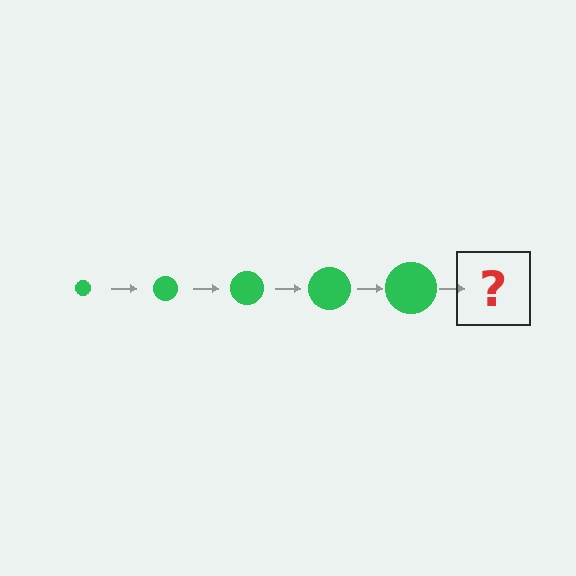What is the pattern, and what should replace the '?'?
The pattern is that the circle gets progressively larger each step. The '?' should be a green circle, larger than the previous one.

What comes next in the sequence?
The next element should be a green circle, larger than the previous one.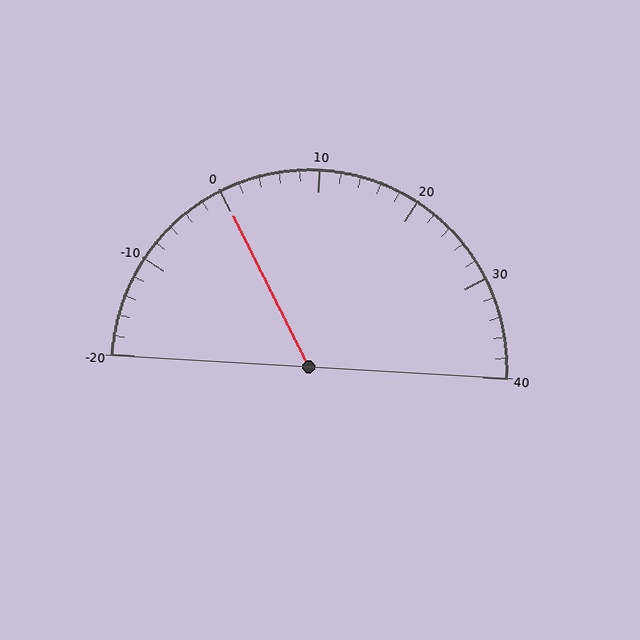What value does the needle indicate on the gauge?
The needle indicates approximately 0.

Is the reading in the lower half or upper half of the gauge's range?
The reading is in the lower half of the range (-20 to 40).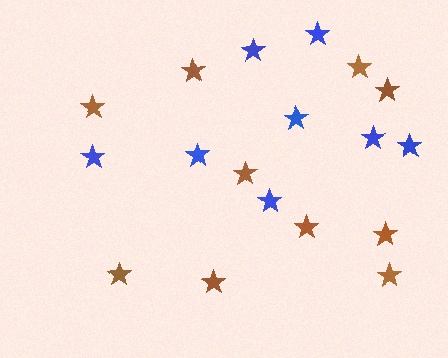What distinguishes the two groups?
There are 2 groups: one group of brown stars (10) and one group of blue stars (8).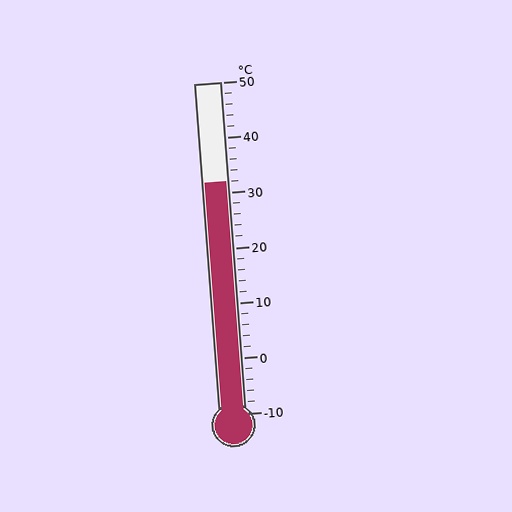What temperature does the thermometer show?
The thermometer shows approximately 32°C.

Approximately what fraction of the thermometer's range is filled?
The thermometer is filled to approximately 70% of its range.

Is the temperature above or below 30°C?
The temperature is above 30°C.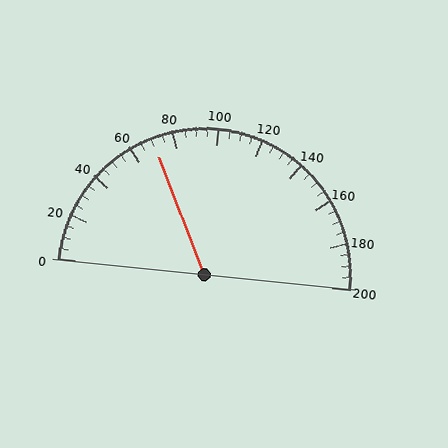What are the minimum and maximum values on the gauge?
The gauge ranges from 0 to 200.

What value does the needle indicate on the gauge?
The needle indicates approximately 70.